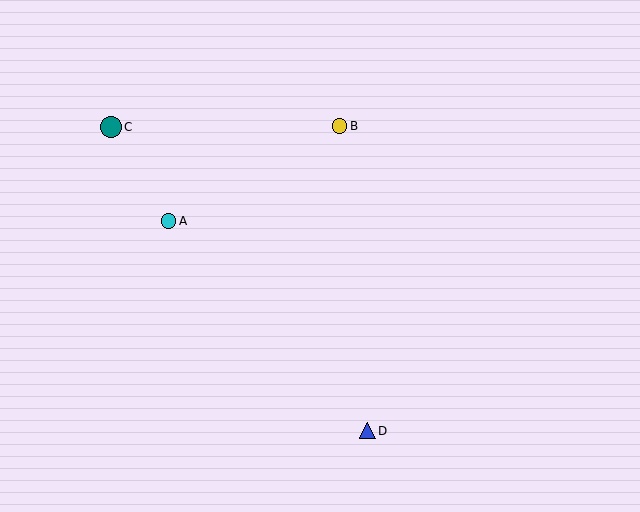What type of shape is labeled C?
Shape C is a teal circle.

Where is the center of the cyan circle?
The center of the cyan circle is at (169, 221).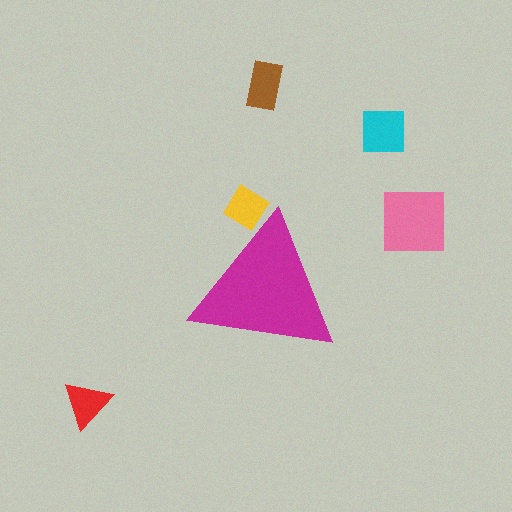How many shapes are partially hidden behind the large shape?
1 shape is partially hidden.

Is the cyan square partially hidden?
No, the cyan square is fully visible.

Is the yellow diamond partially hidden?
Yes, the yellow diamond is partially hidden behind the magenta triangle.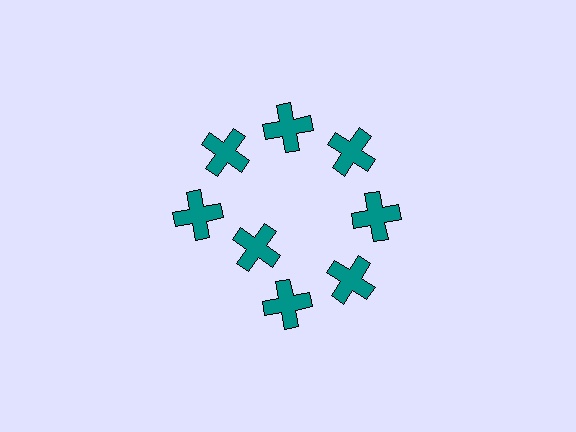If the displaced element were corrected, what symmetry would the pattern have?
It would have 8-fold rotational symmetry — the pattern would map onto itself every 45 degrees.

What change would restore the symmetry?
The symmetry would be restored by moving it outward, back onto the ring so that all 8 crosses sit at equal angles and equal distance from the center.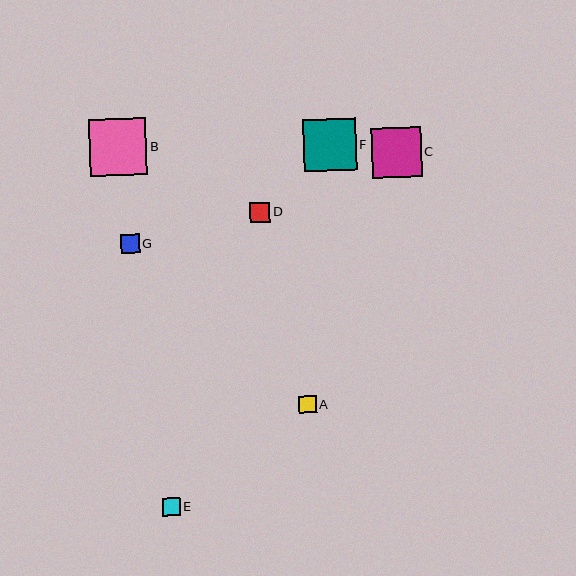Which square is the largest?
Square B is the largest with a size of approximately 57 pixels.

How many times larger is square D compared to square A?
Square D is approximately 1.2 times the size of square A.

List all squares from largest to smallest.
From largest to smallest: B, F, C, D, G, A, E.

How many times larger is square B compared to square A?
Square B is approximately 3.3 times the size of square A.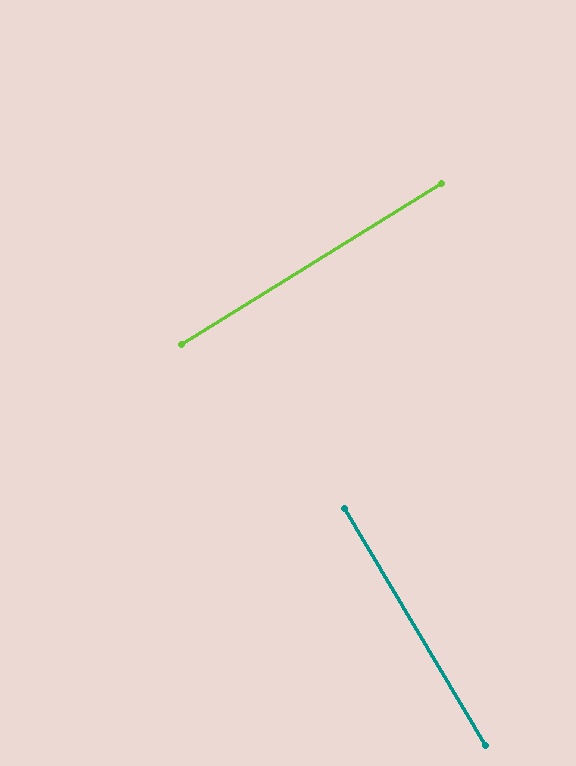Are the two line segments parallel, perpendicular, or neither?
Perpendicular — they meet at approximately 89°.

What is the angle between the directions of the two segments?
Approximately 89 degrees.